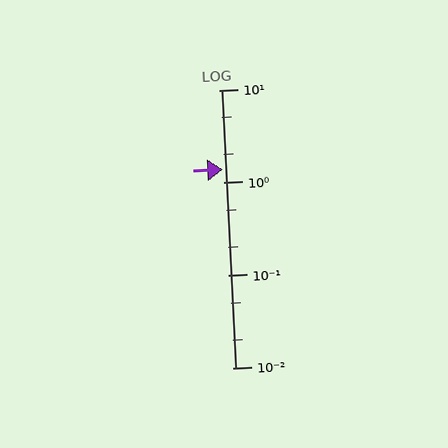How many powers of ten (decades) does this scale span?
The scale spans 3 decades, from 0.01 to 10.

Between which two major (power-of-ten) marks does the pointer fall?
The pointer is between 1 and 10.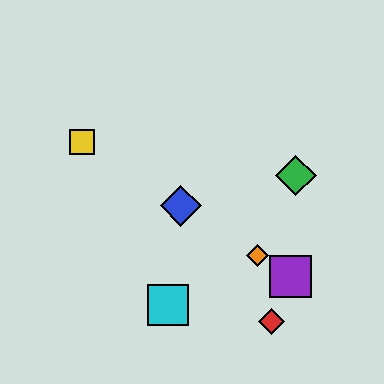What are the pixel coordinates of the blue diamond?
The blue diamond is at (181, 206).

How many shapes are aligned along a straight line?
4 shapes (the blue diamond, the yellow square, the purple square, the orange diamond) are aligned along a straight line.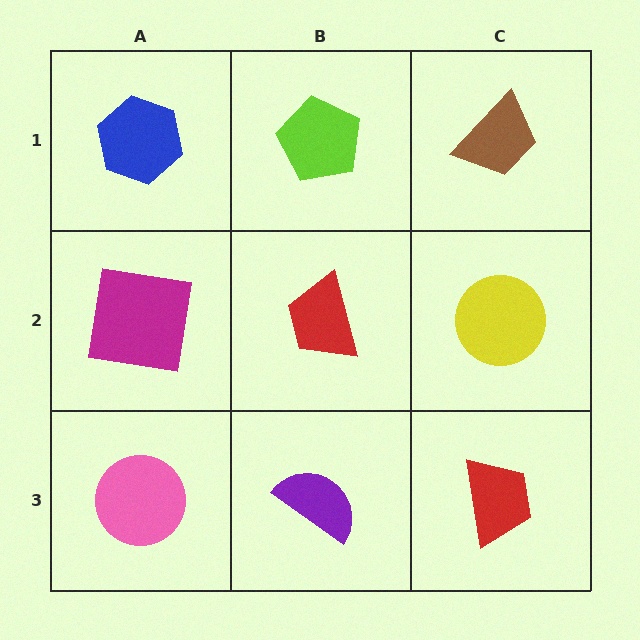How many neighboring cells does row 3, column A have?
2.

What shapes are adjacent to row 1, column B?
A red trapezoid (row 2, column B), a blue hexagon (row 1, column A), a brown trapezoid (row 1, column C).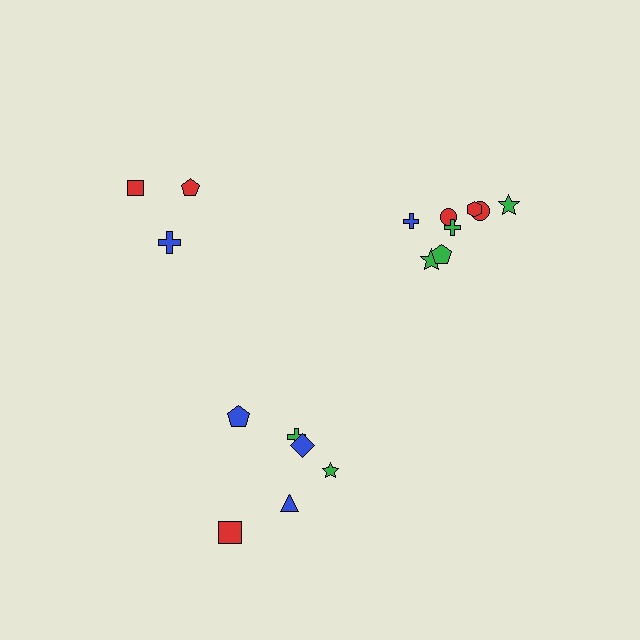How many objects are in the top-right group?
There are 8 objects.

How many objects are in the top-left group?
There are 3 objects.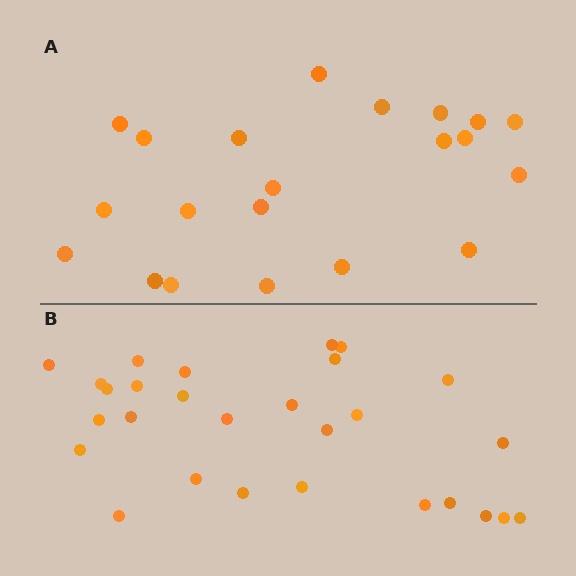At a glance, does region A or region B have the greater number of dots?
Region B (the bottom region) has more dots.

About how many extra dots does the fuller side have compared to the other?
Region B has roughly 8 or so more dots than region A.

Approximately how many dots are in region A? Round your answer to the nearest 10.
About 20 dots. (The exact count is 21, which rounds to 20.)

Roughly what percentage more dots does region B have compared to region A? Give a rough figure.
About 35% more.